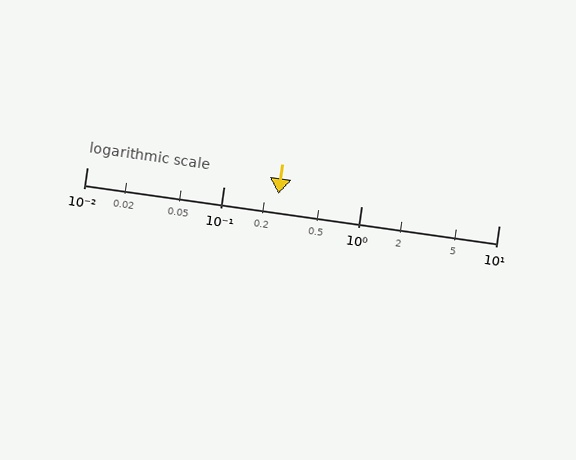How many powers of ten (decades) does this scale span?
The scale spans 3 decades, from 0.01 to 10.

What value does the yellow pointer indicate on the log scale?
The pointer indicates approximately 0.25.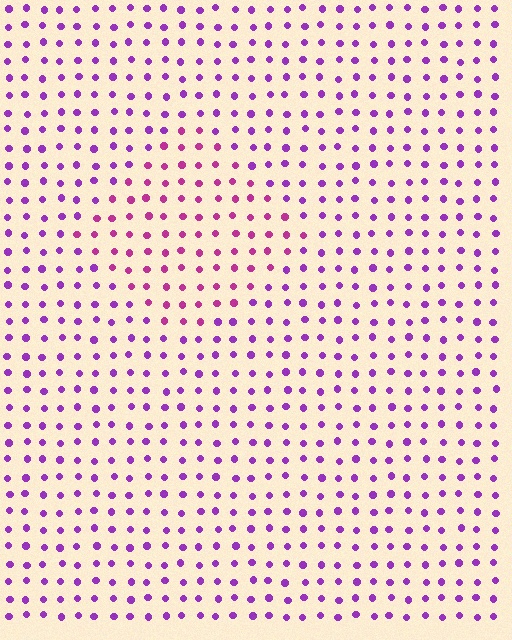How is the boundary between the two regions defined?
The boundary is defined purely by a slight shift in hue (about 33 degrees). Spacing, size, and orientation are identical on both sides.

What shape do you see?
I see a diamond.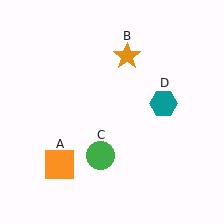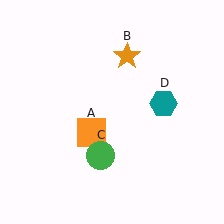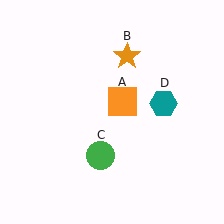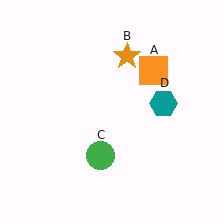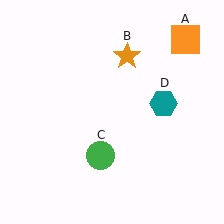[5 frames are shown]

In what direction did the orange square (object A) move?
The orange square (object A) moved up and to the right.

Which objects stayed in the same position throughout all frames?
Orange star (object B) and green circle (object C) and teal hexagon (object D) remained stationary.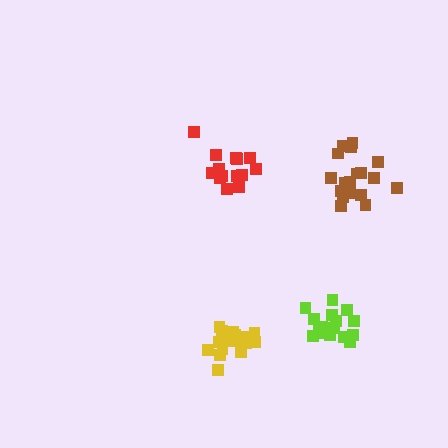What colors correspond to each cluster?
The clusters are colored: brown, lime, yellow, red.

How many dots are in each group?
Group 1: 18 dots, Group 2: 16 dots, Group 3: 18 dots, Group 4: 14 dots (66 total).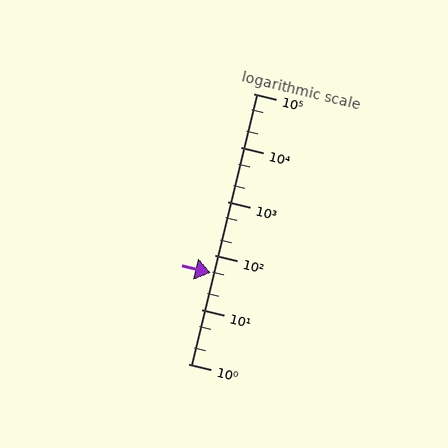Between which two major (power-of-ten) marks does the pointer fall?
The pointer is between 10 and 100.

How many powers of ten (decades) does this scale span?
The scale spans 5 decades, from 1 to 100000.